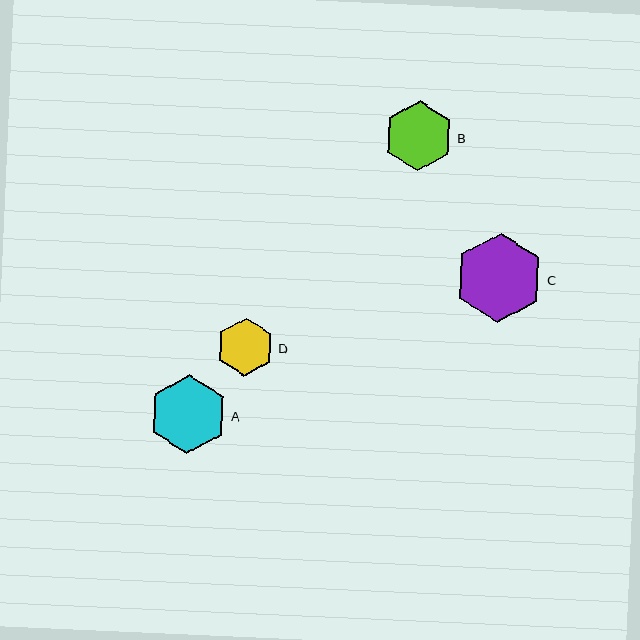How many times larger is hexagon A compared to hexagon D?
Hexagon A is approximately 1.3 times the size of hexagon D.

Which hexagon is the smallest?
Hexagon D is the smallest with a size of approximately 58 pixels.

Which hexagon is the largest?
Hexagon C is the largest with a size of approximately 89 pixels.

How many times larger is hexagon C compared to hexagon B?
Hexagon C is approximately 1.3 times the size of hexagon B.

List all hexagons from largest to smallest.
From largest to smallest: C, A, B, D.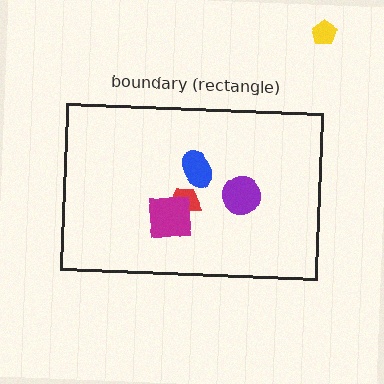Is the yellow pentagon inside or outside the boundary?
Outside.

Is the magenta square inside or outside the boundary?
Inside.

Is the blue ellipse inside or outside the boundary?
Inside.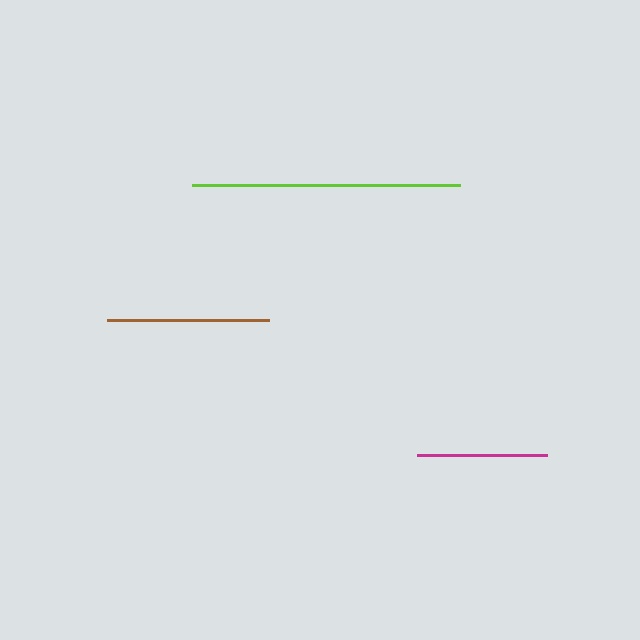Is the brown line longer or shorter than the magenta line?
The brown line is longer than the magenta line.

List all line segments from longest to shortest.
From longest to shortest: lime, brown, magenta.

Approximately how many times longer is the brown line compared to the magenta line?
The brown line is approximately 1.2 times the length of the magenta line.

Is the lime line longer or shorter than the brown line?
The lime line is longer than the brown line.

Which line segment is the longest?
The lime line is the longest at approximately 267 pixels.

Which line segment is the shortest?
The magenta line is the shortest at approximately 131 pixels.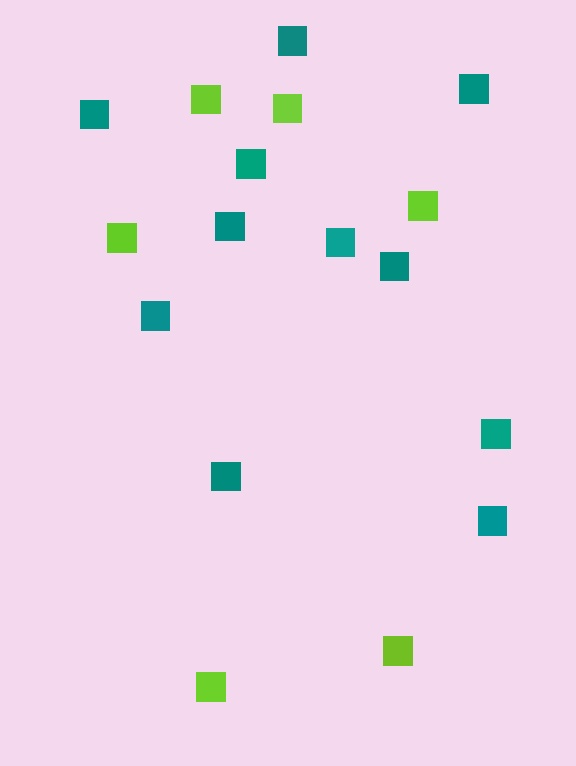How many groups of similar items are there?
There are 2 groups: one group of lime squares (6) and one group of teal squares (11).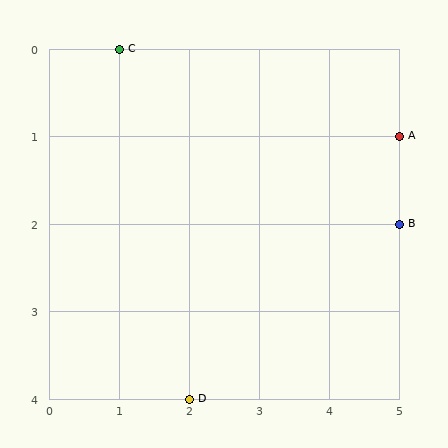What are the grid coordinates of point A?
Point A is at grid coordinates (5, 1).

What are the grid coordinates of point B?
Point B is at grid coordinates (5, 2).